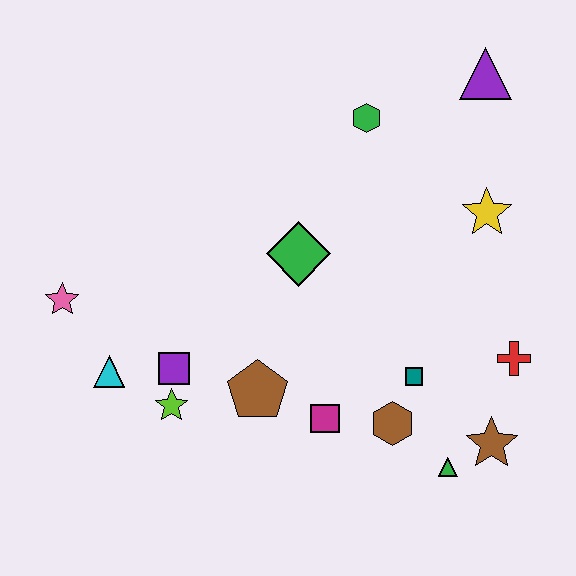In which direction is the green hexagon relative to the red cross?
The green hexagon is above the red cross.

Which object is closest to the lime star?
The purple square is closest to the lime star.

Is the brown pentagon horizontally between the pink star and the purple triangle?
Yes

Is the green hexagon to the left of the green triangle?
Yes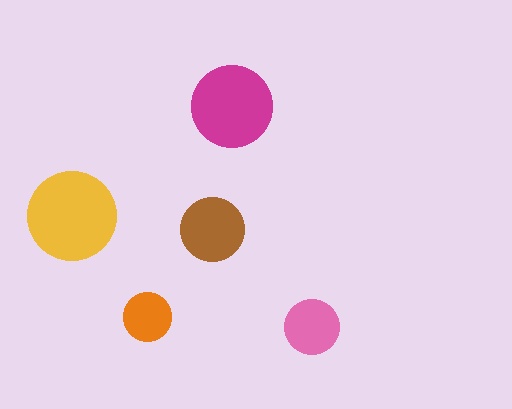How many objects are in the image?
There are 5 objects in the image.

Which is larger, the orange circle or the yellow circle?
The yellow one.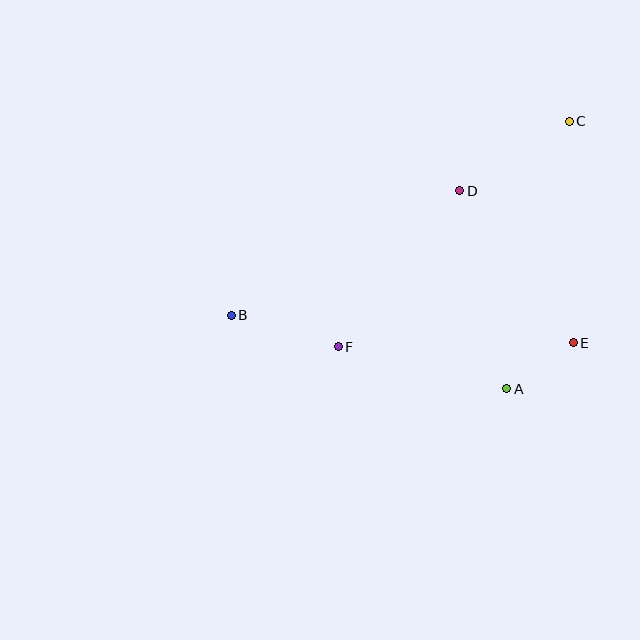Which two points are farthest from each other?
Points B and C are farthest from each other.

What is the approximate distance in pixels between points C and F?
The distance between C and F is approximately 322 pixels.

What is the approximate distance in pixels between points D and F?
The distance between D and F is approximately 198 pixels.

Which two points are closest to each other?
Points A and E are closest to each other.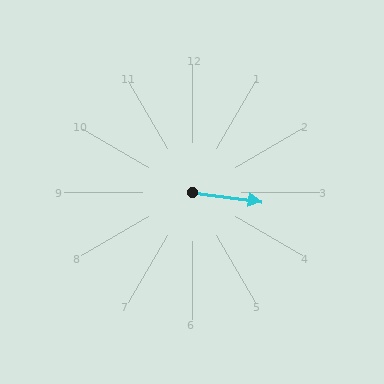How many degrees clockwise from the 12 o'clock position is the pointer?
Approximately 97 degrees.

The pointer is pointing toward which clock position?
Roughly 3 o'clock.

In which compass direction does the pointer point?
East.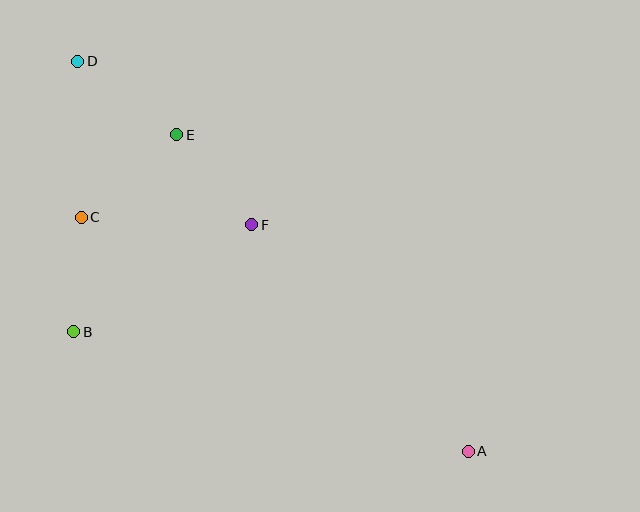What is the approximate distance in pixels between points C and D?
The distance between C and D is approximately 156 pixels.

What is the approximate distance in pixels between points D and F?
The distance between D and F is approximately 239 pixels.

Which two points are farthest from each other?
Points A and D are farthest from each other.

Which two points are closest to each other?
Points B and C are closest to each other.